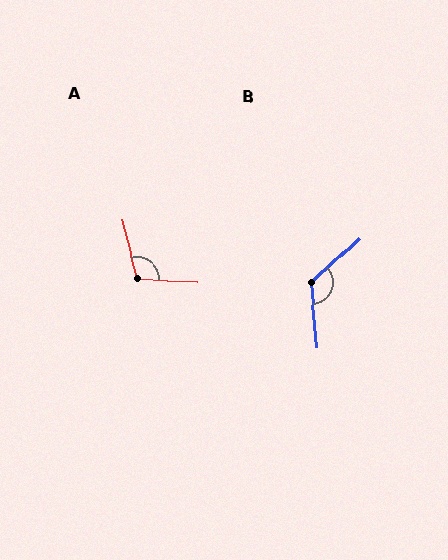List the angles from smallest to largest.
A (107°), B (128°).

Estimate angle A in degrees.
Approximately 107 degrees.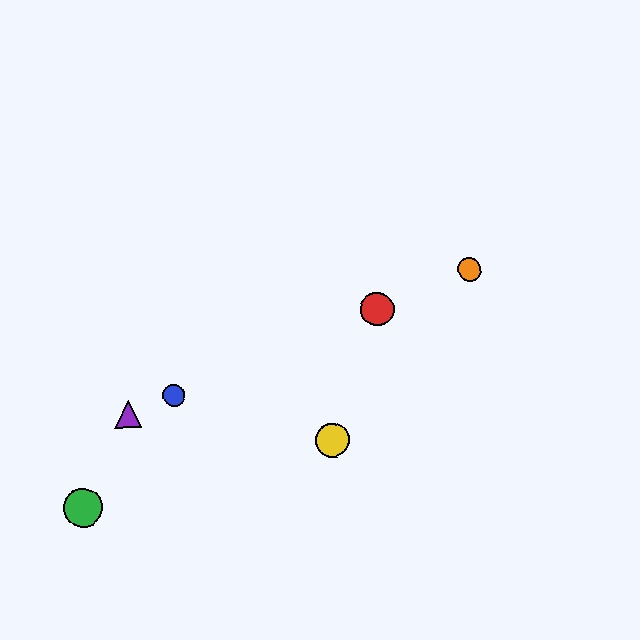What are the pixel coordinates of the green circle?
The green circle is at (83, 508).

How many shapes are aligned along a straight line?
4 shapes (the red circle, the blue circle, the purple triangle, the orange circle) are aligned along a straight line.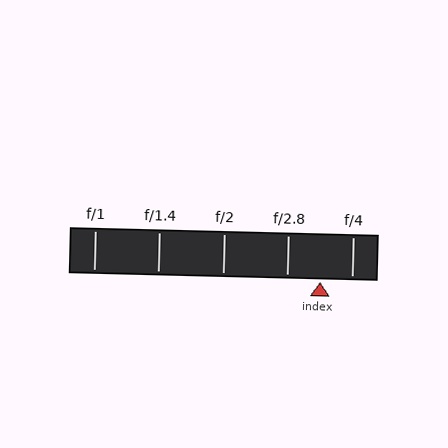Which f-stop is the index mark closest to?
The index mark is closest to f/4.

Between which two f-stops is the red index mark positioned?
The index mark is between f/2.8 and f/4.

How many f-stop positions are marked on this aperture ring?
There are 5 f-stop positions marked.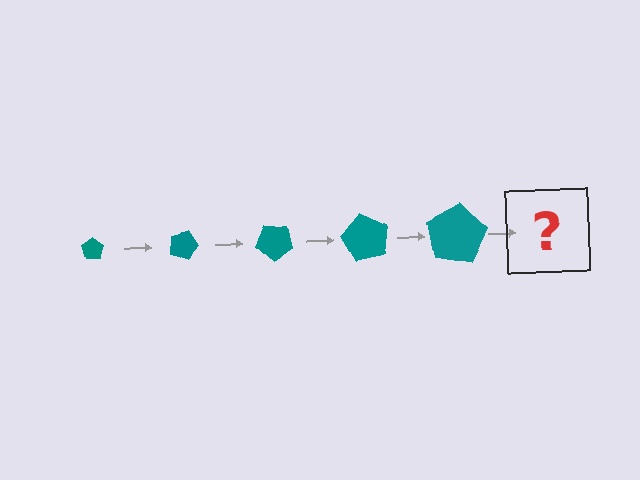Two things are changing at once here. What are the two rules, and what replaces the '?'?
The two rules are that the pentagon grows larger each step and it rotates 20 degrees each step. The '?' should be a pentagon, larger than the previous one and rotated 100 degrees from the start.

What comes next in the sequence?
The next element should be a pentagon, larger than the previous one and rotated 100 degrees from the start.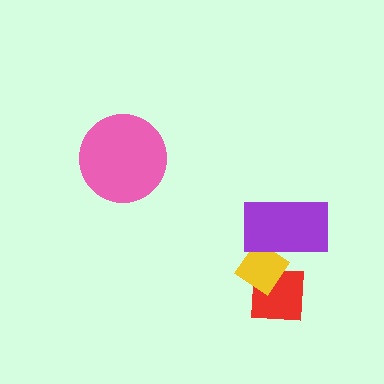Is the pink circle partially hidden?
No, no other shape covers it.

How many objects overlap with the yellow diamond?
2 objects overlap with the yellow diamond.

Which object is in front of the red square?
The yellow diamond is in front of the red square.